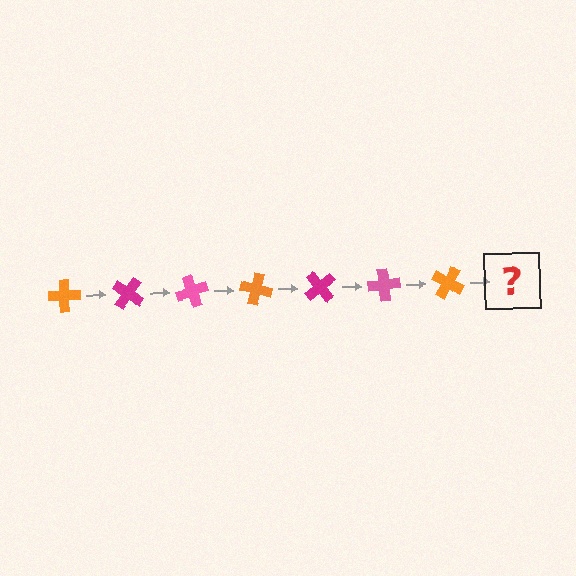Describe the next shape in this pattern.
It should be a magenta cross, rotated 245 degrees from the start.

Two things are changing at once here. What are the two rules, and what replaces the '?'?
The two rules are that it rotates 35 degrees each step and the color cycles through orange, magenta, and pink. The '?' should be a magenta cross, rotated 245 degrees from the start.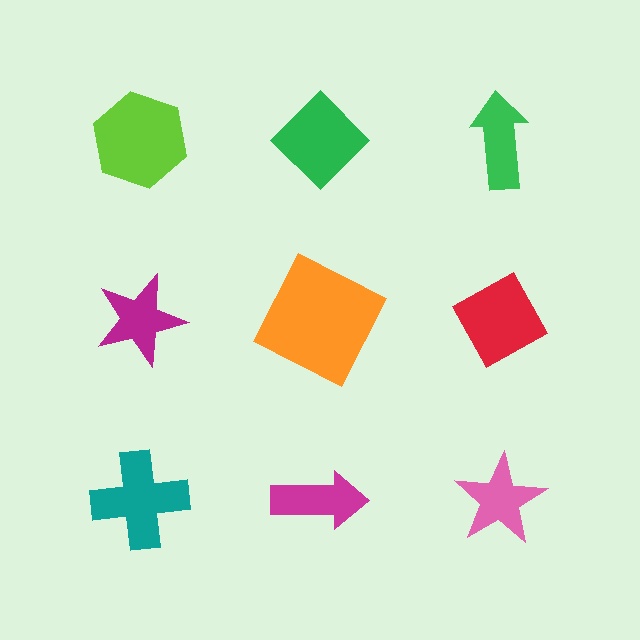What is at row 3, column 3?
A pink star.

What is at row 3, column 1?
A teal cross.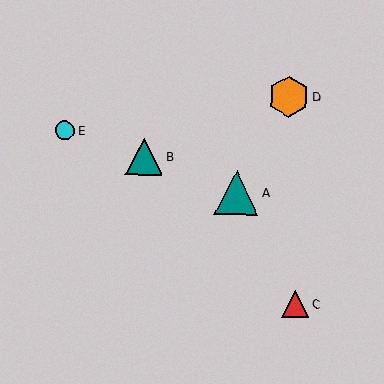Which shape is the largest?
The teal triangle (labeled A) is the largest.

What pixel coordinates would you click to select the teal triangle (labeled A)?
Click at (236, 192) to select the teal triangle A.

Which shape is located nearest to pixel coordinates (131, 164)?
The teal triangle (labeled B) at (144, 157) is nearest to that location.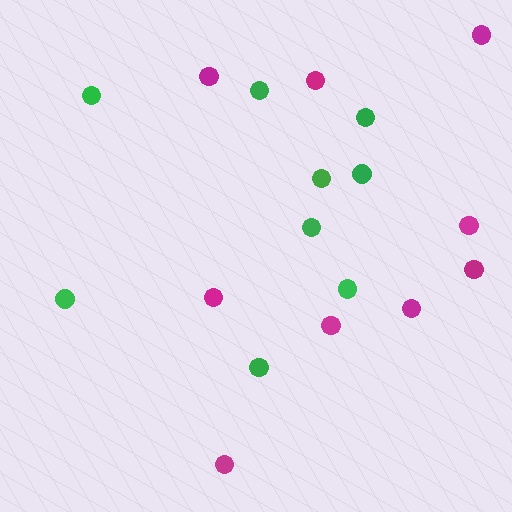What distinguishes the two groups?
There are 2 groups: one group of green circles (9) and one group of magenta circles (9).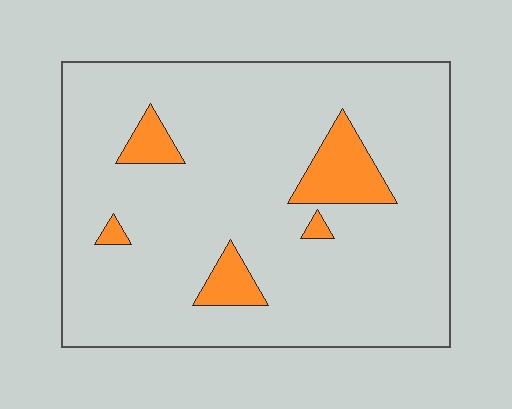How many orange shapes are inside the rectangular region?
5.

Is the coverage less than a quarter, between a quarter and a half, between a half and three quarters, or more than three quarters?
Less than a quarter.